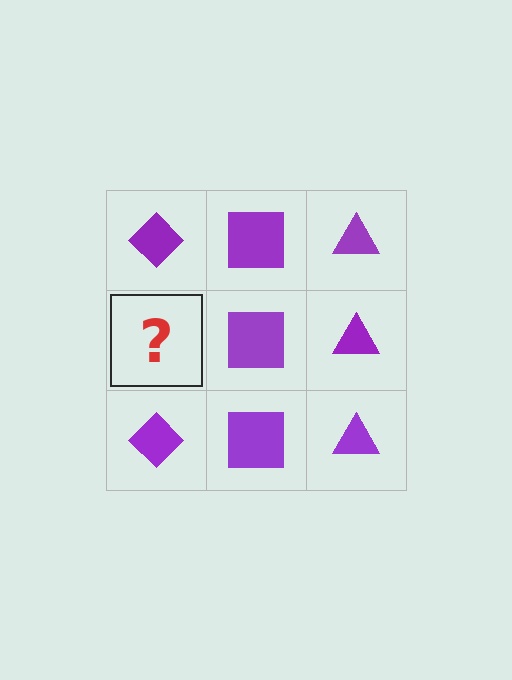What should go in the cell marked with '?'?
The missing cell should contain a purple diamond.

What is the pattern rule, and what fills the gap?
The rule is that each column has a consistent shape. The gap should be filled with a purple diamond.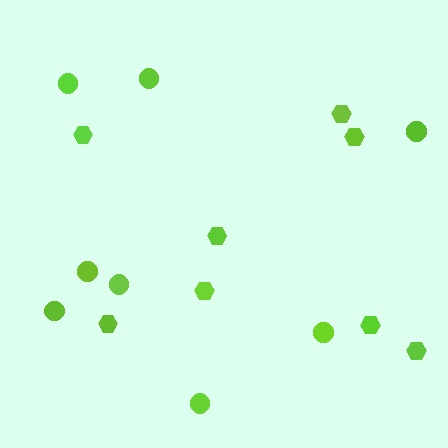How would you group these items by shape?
There are 2 groups: one group of hexagons (8) and one group of circles (8).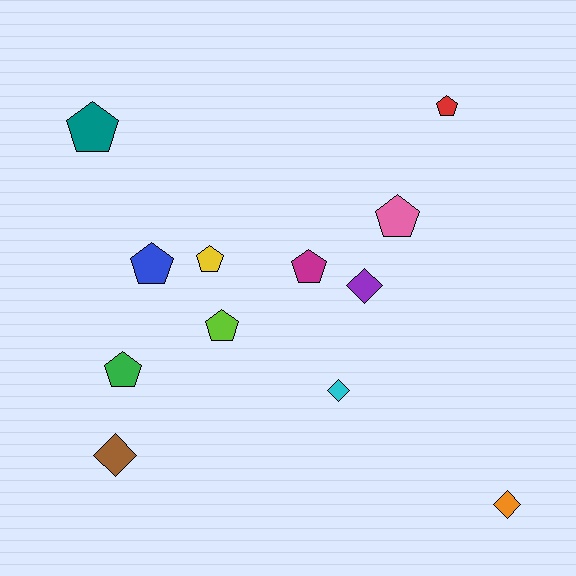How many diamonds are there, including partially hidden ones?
There are 4 diamonds.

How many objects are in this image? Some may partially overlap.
There are 12 objects.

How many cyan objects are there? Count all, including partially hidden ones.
There is 1 cyan object.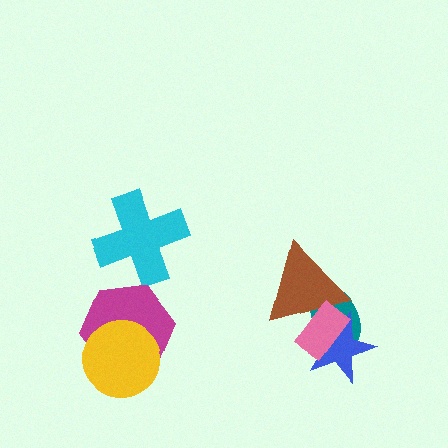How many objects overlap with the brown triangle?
3 objects overlap with the brown triangle.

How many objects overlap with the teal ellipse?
3 objects overlap with the teal ellipse.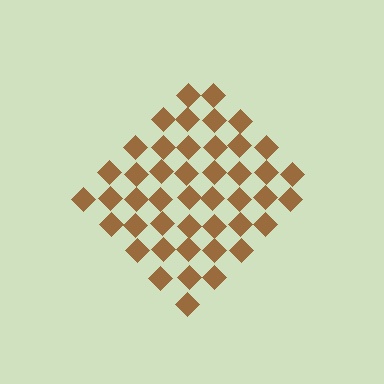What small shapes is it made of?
It is made of small diamonds.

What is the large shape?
The large shape is a diamond.